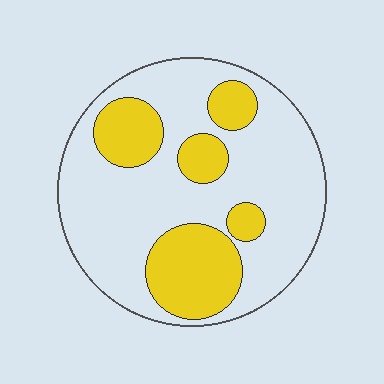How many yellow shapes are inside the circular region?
5.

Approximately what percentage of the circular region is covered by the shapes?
Approximately 30%.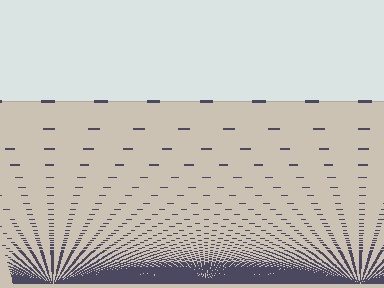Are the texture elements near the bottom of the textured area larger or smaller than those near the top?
Smaller. The gradient is inverted — elements near the bottom are smaller and denser.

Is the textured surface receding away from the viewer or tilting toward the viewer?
The surface appears to tilt toward the viewer. Texture elements get larger and sparser toward the top.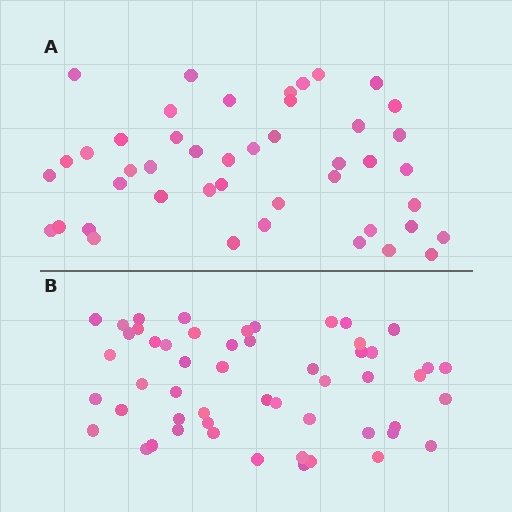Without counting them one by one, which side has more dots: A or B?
Region B (the bottom region) has more dots.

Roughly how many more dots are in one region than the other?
Region B has roughly 8 or so more dots than region A.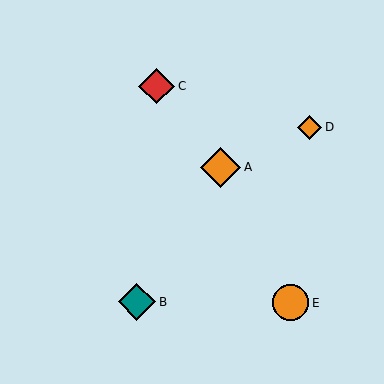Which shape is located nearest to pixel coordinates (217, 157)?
The orange diamond (labeled A) at (221, 167) is nearest to that location.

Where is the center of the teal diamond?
The center of the teal diamond is at (137, 302).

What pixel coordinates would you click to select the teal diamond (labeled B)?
Click at (137, 302) to select the teal diamond B.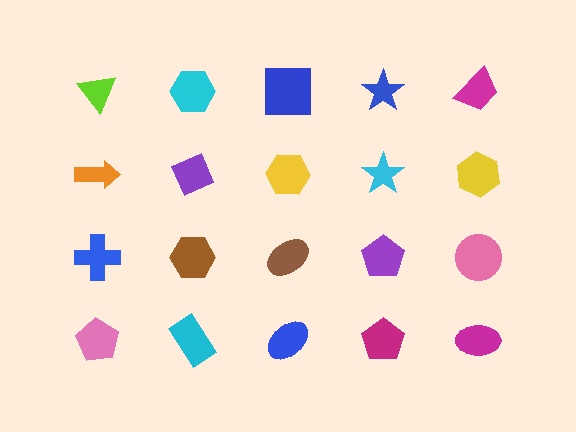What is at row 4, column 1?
A pink pentagon.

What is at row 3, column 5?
A pink circle.